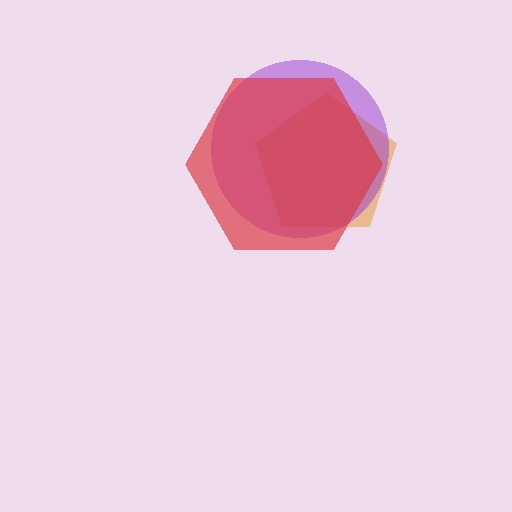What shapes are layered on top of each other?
The layered shapes are: an orange pentagon, a purple circle, a red hexagon.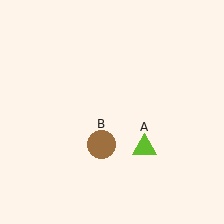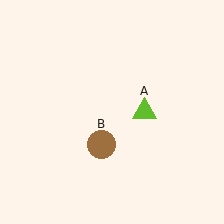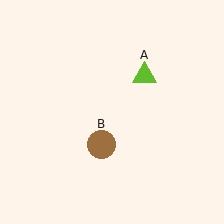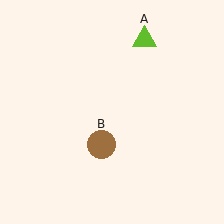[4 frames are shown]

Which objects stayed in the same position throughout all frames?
Brown circle (object B) remained stationary.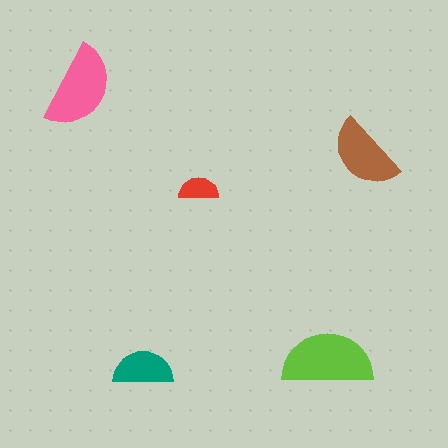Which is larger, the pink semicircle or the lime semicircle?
The lime one.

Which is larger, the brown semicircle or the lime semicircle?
The lime one.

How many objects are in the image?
There are 5 objects in the image.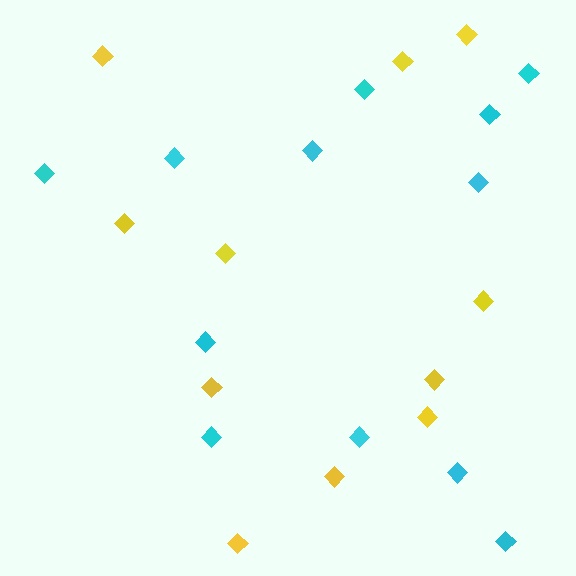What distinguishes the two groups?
There are 2 groups: one group of cyan diamonds (12) and one group of yellow diamonds (11).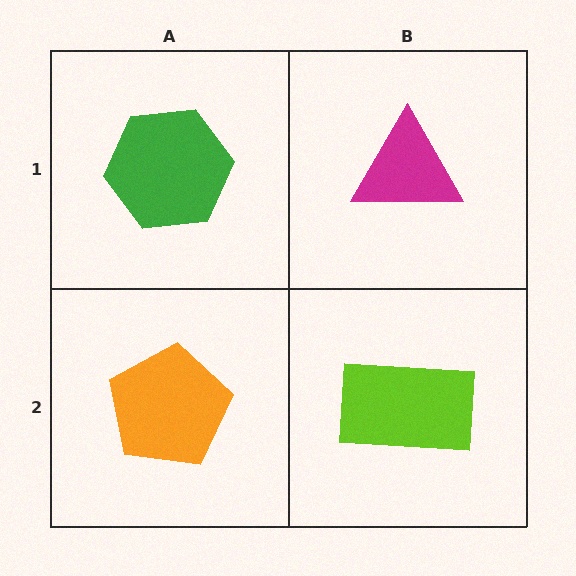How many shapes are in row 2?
2 shapes.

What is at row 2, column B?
A lime rectangle.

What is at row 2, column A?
An orange pentagon.